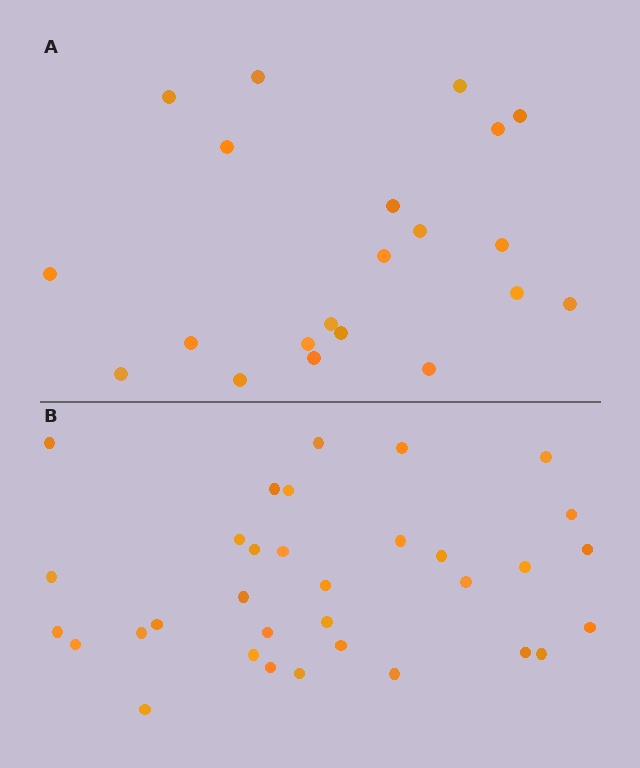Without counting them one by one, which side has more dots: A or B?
Region B (the bottom region) has more dots.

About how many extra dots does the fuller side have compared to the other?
Region B has roughly 12 or so more dots than region A.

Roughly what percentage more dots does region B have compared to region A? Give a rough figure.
About 55% more.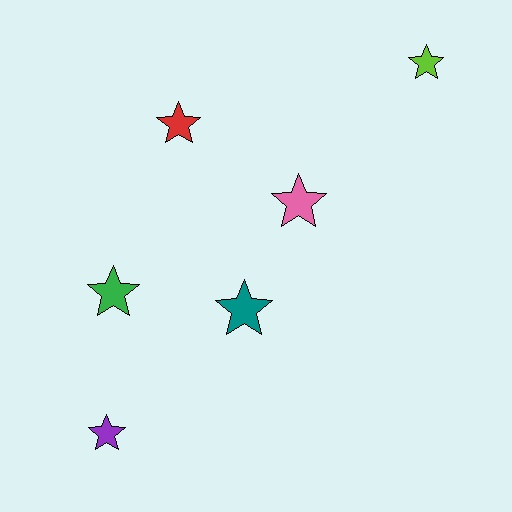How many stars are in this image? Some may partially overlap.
There are 6 stars.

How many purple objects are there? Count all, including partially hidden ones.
There is 1 purple object.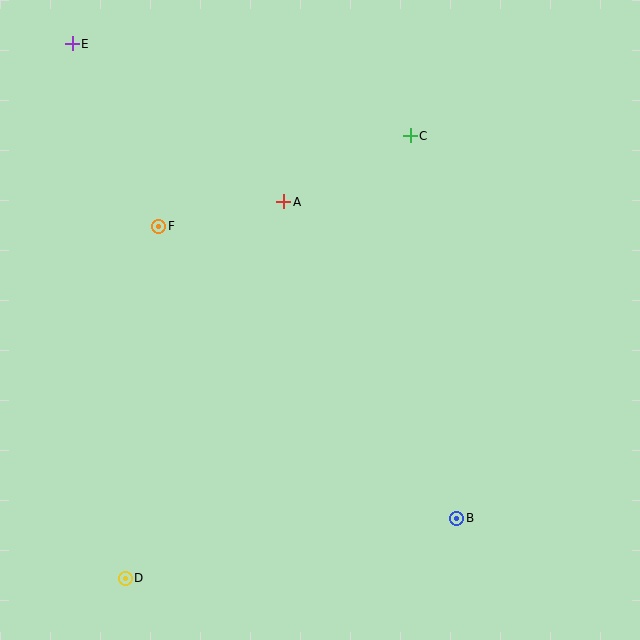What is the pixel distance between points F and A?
The distance between F and A is 127 pixels.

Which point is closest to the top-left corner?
Point E is closest to the top-left corner.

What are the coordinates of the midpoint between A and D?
The midpoint between A and D is at (204, 390).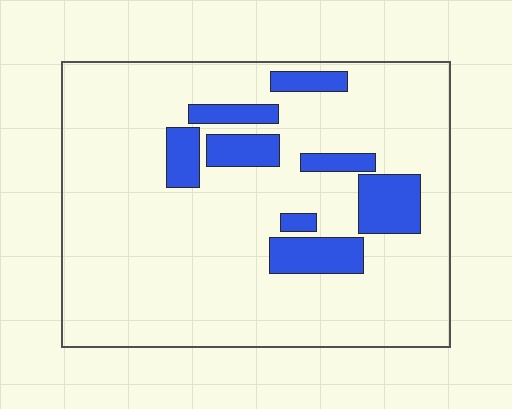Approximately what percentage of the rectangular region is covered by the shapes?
Approximately 15%.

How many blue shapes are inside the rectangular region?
8.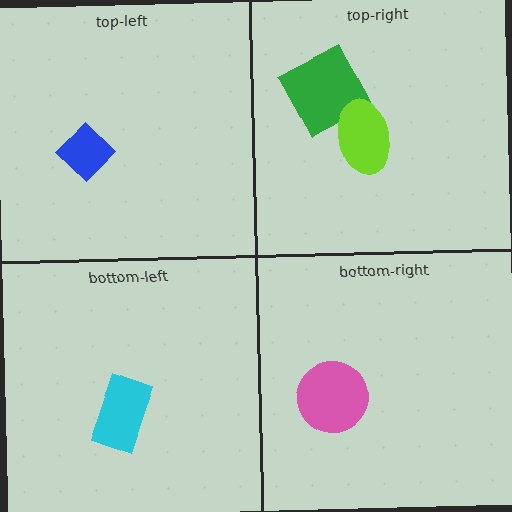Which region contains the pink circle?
The bottom-right region.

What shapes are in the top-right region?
The green square, the lime ellipse.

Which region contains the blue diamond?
The top-left region.